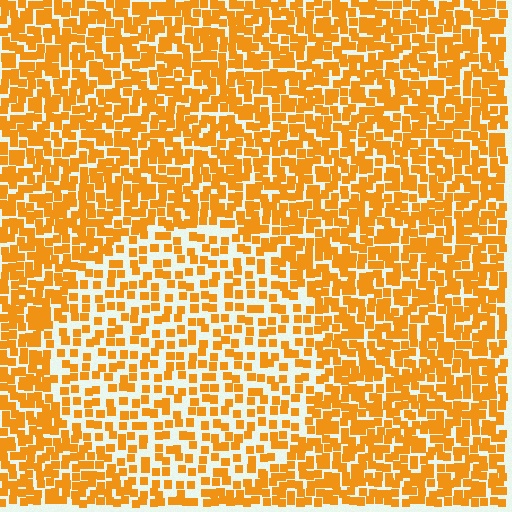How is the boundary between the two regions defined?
The boundary is defined by a change in element density (approximately 1.8x ratio). All elements are the same color, size, and shape.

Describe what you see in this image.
The image contains small orange elements arranged at two different densities. A circle-shaped region is visible where the elements are less densely packed than the surrounding area.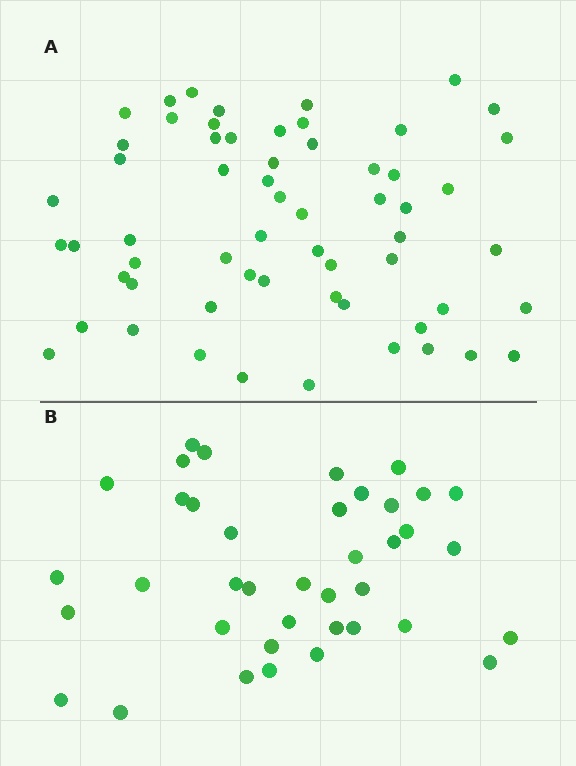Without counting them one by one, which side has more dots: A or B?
Region A (the top region) has more dots.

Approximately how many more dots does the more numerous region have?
Region A has approximately 20 more dots than region B.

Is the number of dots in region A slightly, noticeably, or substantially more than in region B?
Region A has substantially more. The ratio is roughly 1.5 to 1.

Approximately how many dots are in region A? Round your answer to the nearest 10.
About 60 dots.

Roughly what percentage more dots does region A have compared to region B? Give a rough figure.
About 55% more.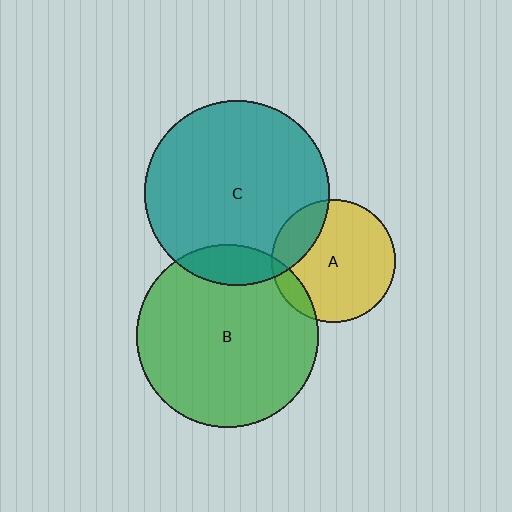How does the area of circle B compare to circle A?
Approximately 2.2 times.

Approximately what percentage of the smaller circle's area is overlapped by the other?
Approximately 20%.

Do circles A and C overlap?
Yes.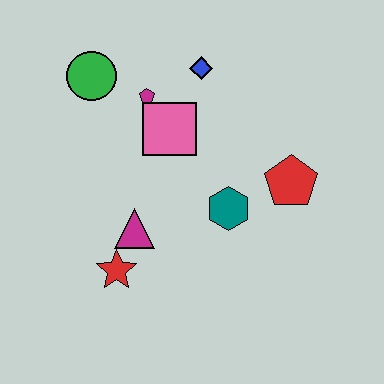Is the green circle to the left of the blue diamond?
Yes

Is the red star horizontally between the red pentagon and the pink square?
No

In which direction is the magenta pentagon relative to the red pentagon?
The magenta pentagon is to the left of the red pentagon.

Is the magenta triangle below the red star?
No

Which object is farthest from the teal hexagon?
The green circle is farthest from the teal hexagon.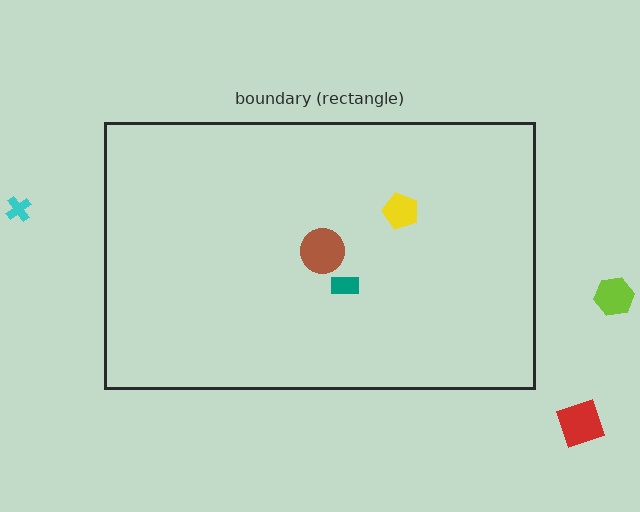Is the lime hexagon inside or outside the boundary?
Outside.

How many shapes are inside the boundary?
3 inside, 3 outside.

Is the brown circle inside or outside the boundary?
Inside.